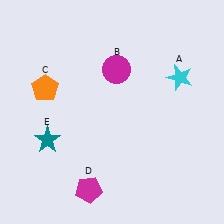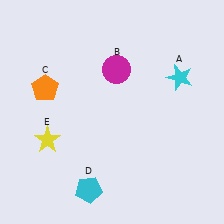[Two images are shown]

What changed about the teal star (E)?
In Image 1, E is teal. In Image 2, it changed to yellow.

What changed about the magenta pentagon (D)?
In Image 1, D is magenta. In Image 2, it changed to cyan.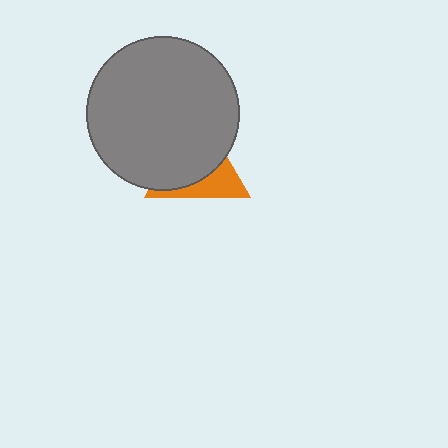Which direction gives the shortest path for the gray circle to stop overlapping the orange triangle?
Moving toward the upper-left gives the shortest separation.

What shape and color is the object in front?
The object in front is a gray circle.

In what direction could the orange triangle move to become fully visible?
The orange triangle could move toward the lower-right. That would shift it out from behind the gray circle entirely.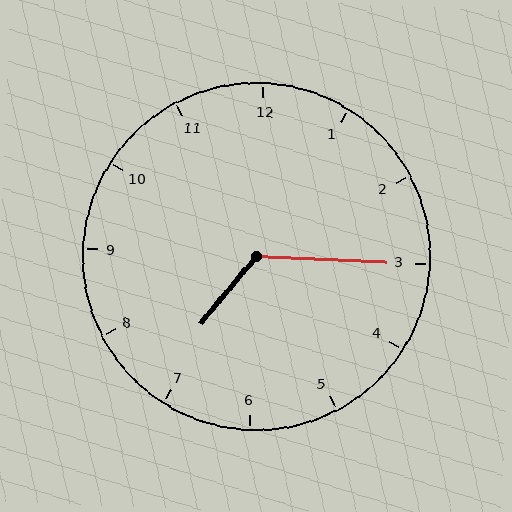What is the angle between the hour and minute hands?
Approximately 128 degrees.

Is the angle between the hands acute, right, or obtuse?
It is obtuse.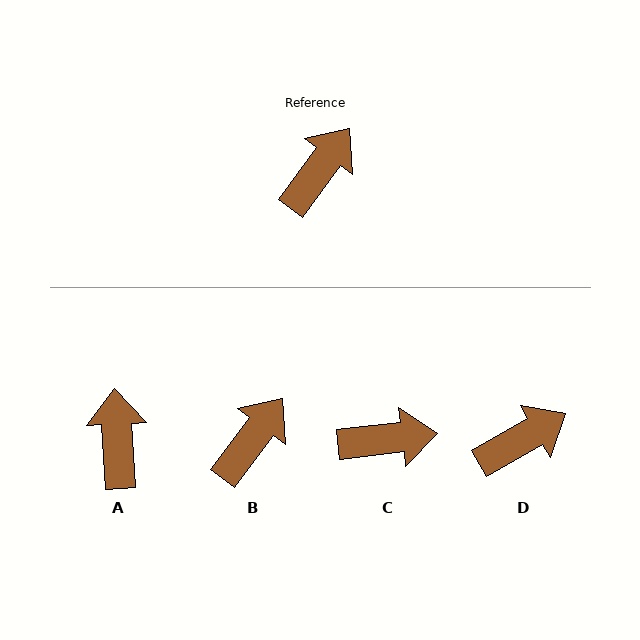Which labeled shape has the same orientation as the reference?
B.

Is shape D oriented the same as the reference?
No, it is off by about 23 degrees.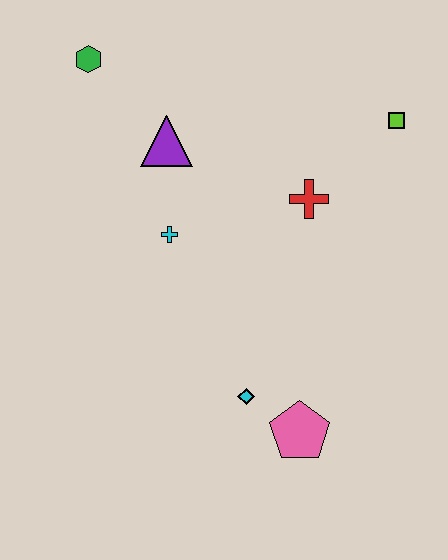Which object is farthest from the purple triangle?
The pink pentagon is farthest from the purple triangle.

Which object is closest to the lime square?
The red cross is closest to the lime square.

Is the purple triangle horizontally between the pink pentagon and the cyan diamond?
No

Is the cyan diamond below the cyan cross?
Yes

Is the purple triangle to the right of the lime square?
No